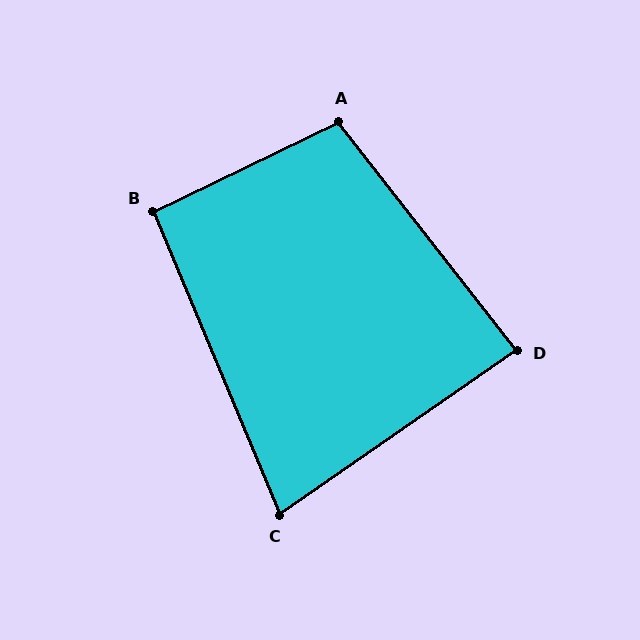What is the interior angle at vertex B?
Approximately 93 degrees (approximately right).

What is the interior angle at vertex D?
Approximately 87 degrees (approximately right).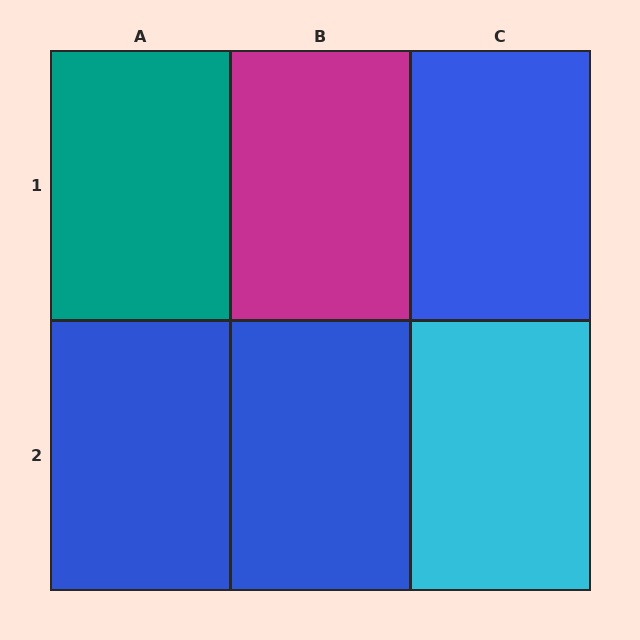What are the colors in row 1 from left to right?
Teal, magenta, blue.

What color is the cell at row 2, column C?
Cyan.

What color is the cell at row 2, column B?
Blue.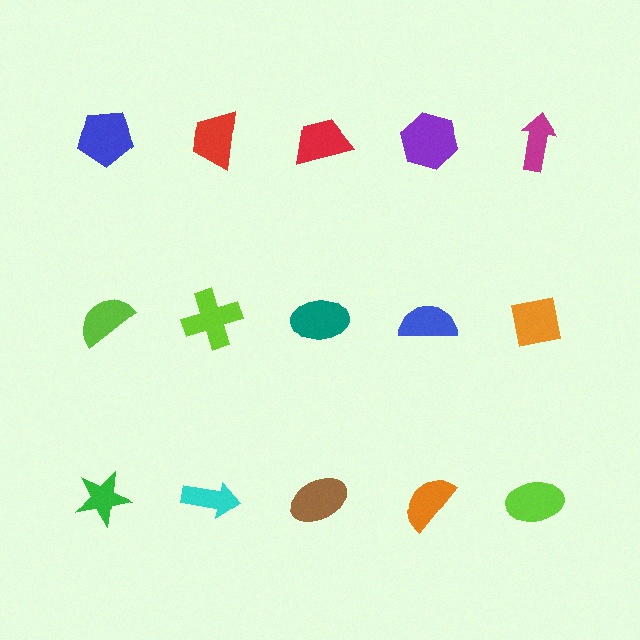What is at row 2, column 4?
A blue semicircle.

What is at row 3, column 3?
A brown ellipse.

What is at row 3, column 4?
An orange semicircle.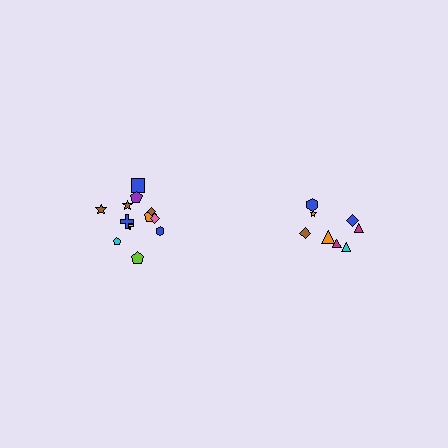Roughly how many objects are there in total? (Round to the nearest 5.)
Roughly 20 objects in total.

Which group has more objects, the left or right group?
The left group.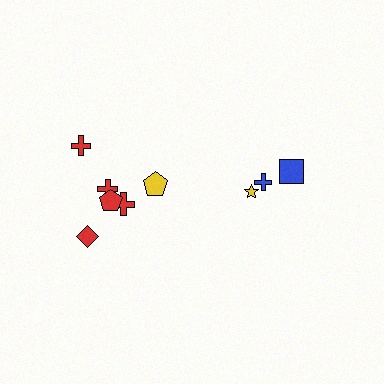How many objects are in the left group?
There are 6 objects.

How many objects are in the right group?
There are 3 objects.